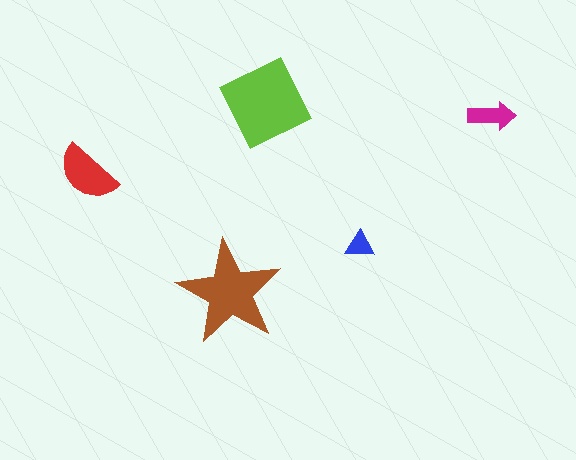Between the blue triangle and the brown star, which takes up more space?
The brown star.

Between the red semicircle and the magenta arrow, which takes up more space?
The red semicircle.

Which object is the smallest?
The blue triangle.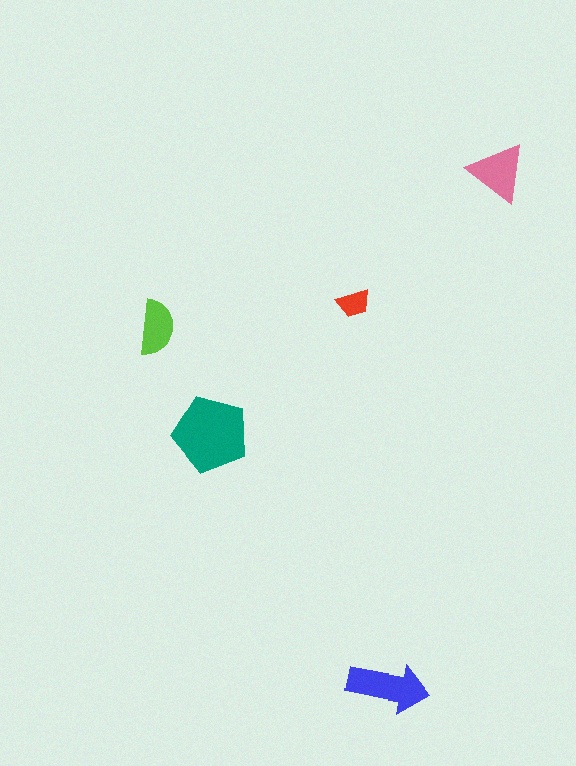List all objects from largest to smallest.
The teal pentagon, the blue arrow, the pink triangle, the lime semicircle, the red trapezoid.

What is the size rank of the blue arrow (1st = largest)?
2nd.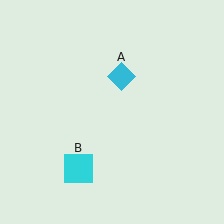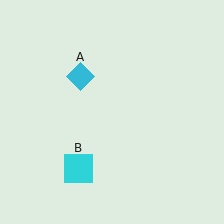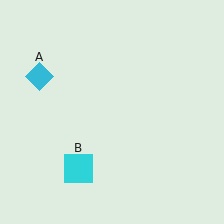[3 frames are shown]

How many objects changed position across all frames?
1 object changed position: cyan diamond (object A).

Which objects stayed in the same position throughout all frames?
Cyan square (object B) remained stationary.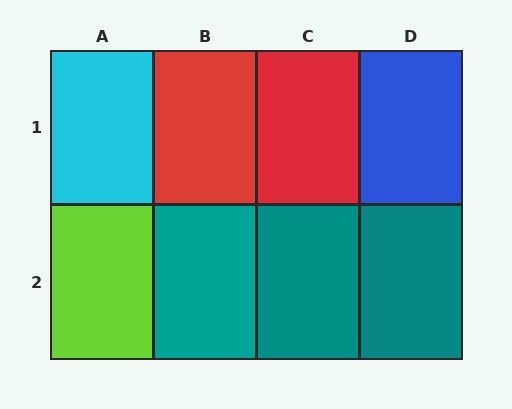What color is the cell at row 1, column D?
Blue.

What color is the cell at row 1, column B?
Red.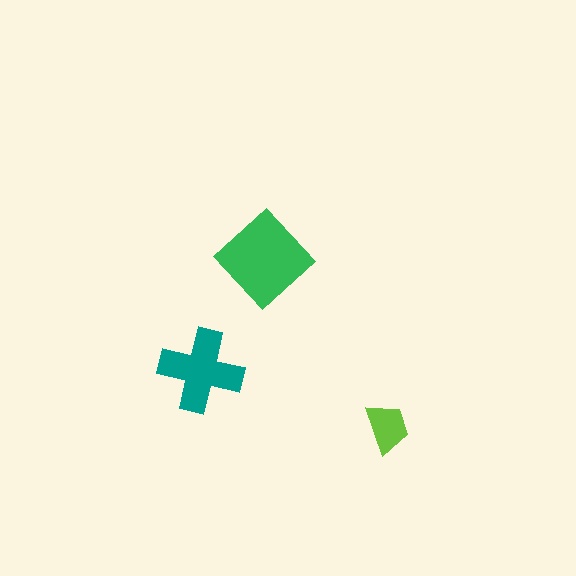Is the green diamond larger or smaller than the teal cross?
Larger.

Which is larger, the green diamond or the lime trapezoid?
The green diamond.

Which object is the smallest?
The lime trapezoid.